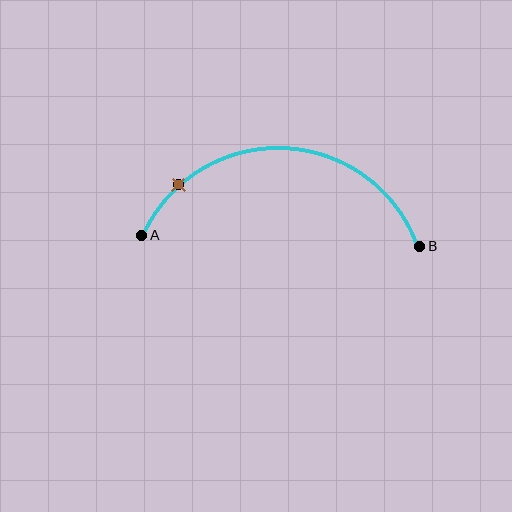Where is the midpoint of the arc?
The arc midpoint is the point on the curve farthest from the straight line joining A and B. It sits above that line.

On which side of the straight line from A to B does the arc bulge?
The arc bulges above the straight line connecting A and B.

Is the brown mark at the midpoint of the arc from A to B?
No. The brown mark lies on the arc but is closer to endpoint A. The arc midpoint would be at the point on the curve equidistant along the arc from both A and B.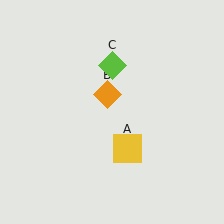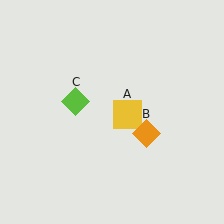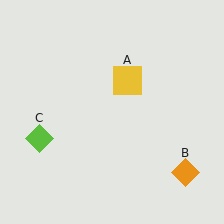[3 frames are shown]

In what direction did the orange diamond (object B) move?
The orange diamond (object B) moved down and to the right.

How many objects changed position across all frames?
3 objects changed position: yellow square (object A), orange diamond (object B), lime diamond (object C).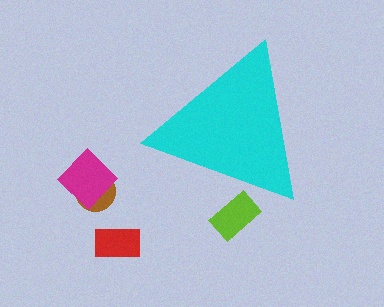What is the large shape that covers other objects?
A cyan triangle.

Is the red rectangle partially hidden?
No, the red rectangle is fully visible.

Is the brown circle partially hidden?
No, the brown circle is fully visible.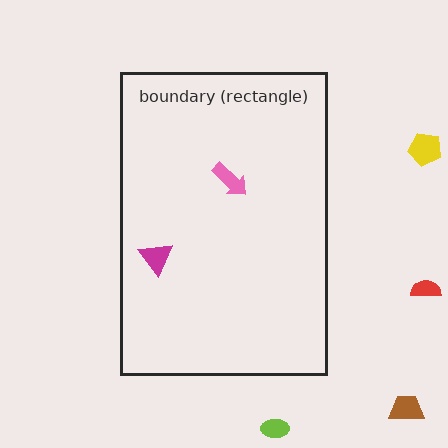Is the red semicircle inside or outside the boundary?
Outside.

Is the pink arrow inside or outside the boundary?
Inside.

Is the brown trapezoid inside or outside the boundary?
Outside.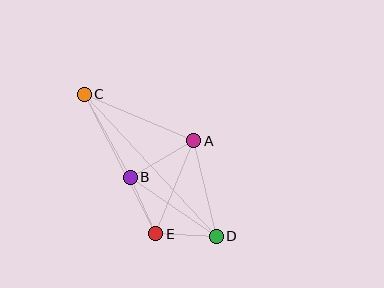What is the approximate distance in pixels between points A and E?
The distance between A and E is approximately 100 pixels.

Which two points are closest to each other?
Points D and E are closest to each other.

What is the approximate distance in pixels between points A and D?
The distance between A and D is approximately 98 pixels.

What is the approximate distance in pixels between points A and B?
The distance between A and B is approximately 73 pixels.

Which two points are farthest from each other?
Points C and D are farthest from each other.